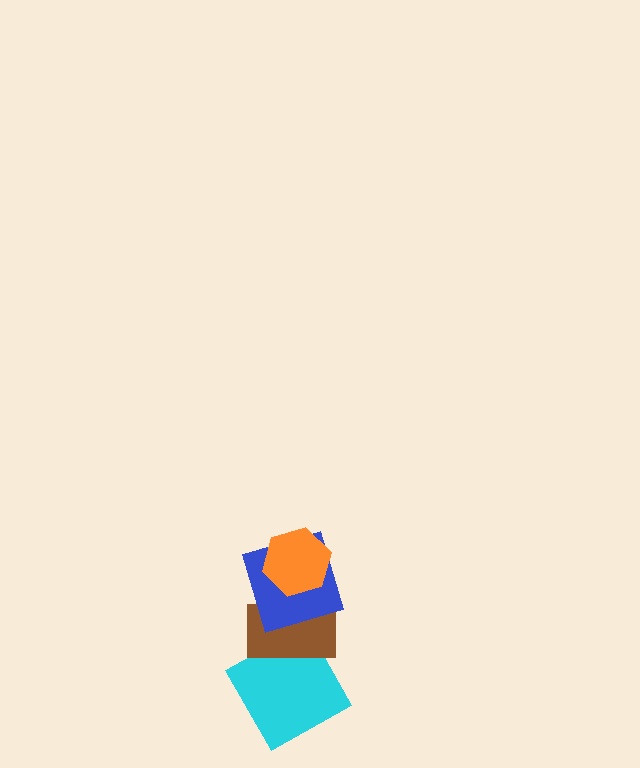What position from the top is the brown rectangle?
The brown rectangle is 3rd from the top.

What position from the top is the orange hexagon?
The orange hexagon is 1st from the top.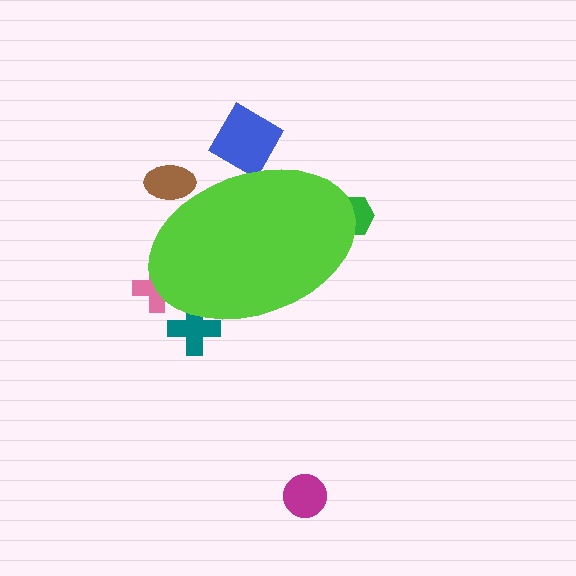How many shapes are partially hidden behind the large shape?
5 shapes are partially hidden.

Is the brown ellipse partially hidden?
Yes, the brown ellipse is partially hidden behind the lime ellipse.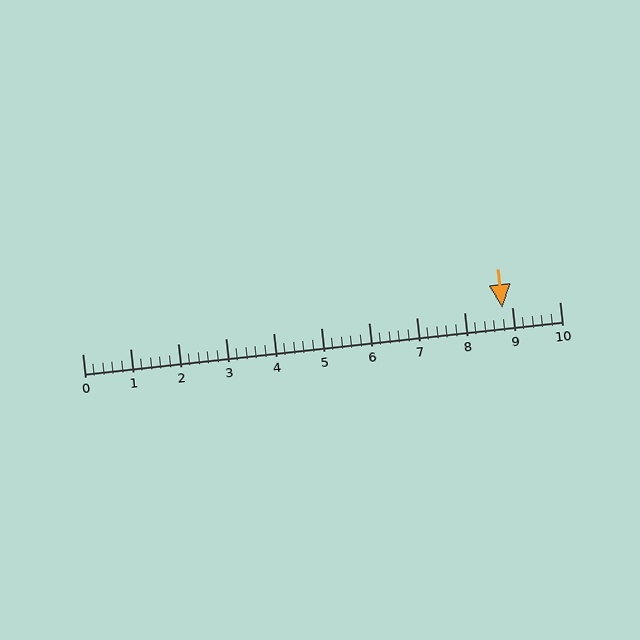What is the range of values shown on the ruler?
The ruler shows values from 0 to 10.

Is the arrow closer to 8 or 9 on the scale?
The arrow is closer to 9.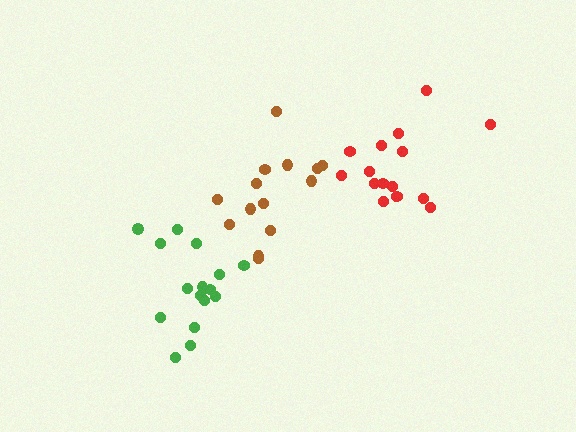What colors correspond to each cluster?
The clusters are colored: green, red, brown.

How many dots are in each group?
Group 1: 16 dots, Group 2: 16 dots, Group 3: 14 dots (46 total).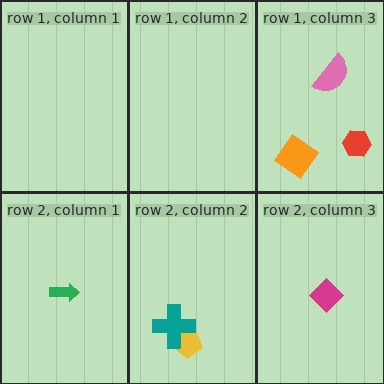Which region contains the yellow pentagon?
The row 2, column 2 region.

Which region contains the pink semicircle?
The row 1, column 3 region.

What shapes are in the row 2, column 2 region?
The yellow pentagon, the teal cross.